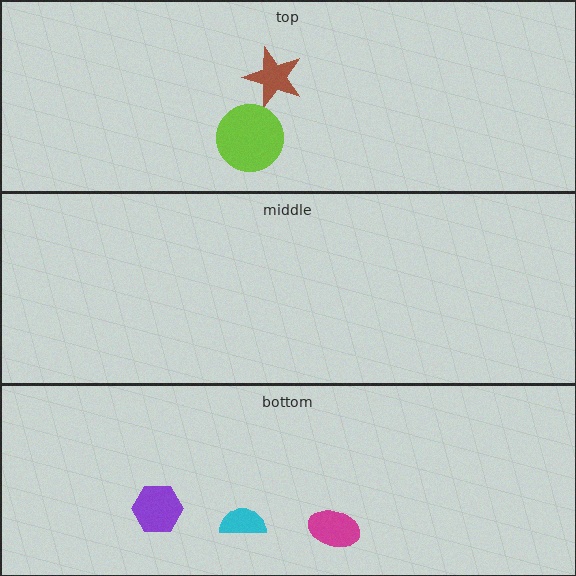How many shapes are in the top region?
2.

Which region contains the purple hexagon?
The bottom region.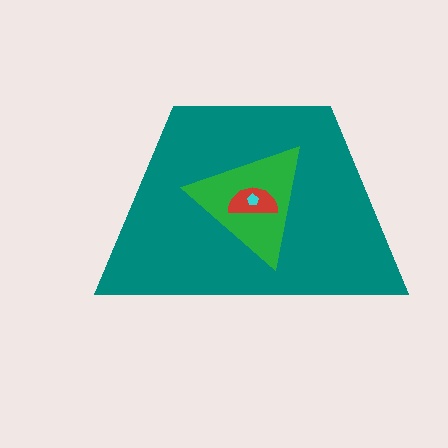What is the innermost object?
The cyan pentagon.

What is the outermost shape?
The teal trapezoid.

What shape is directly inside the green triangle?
The red semicircle.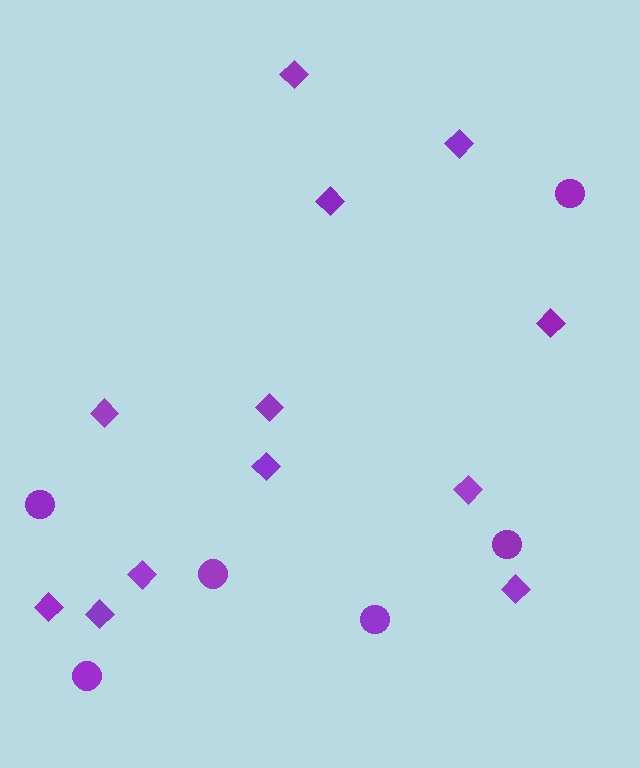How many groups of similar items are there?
There are 2 groups: one group of circles (6) and one group of diamonds (12).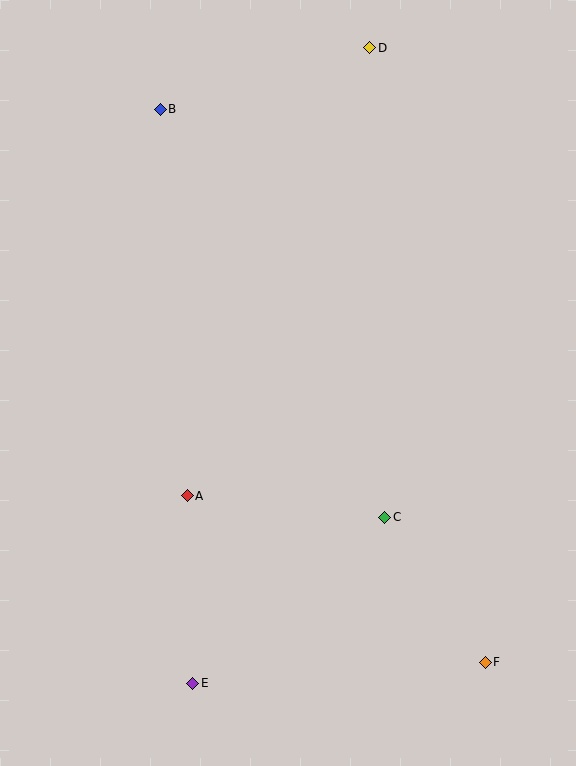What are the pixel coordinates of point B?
Point B is at (160, 109).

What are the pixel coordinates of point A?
Point A is at (187, 496).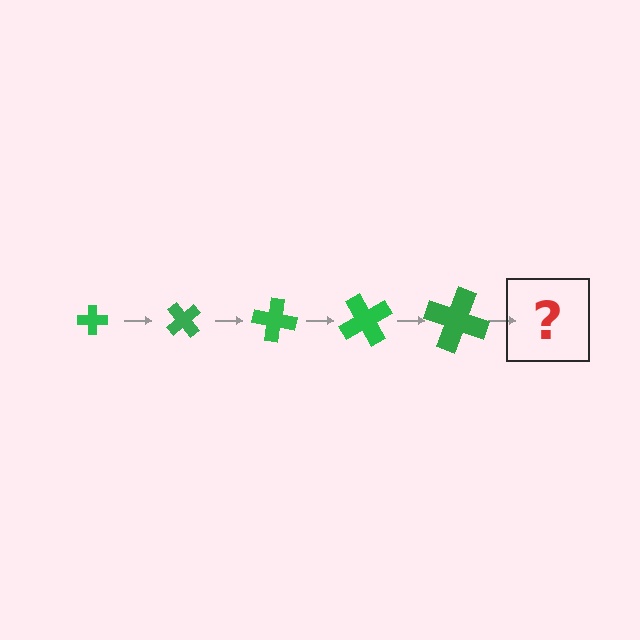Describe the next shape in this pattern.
It should be a cross, larger than the previous one and rotated 250 degrees from the start.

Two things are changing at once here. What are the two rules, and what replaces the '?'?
The two rules are that the cross grows larger each step and it rotates 50 degrees each step. The '?' should be a cross, larger than the previous one and rotated 250 degrees from the start.